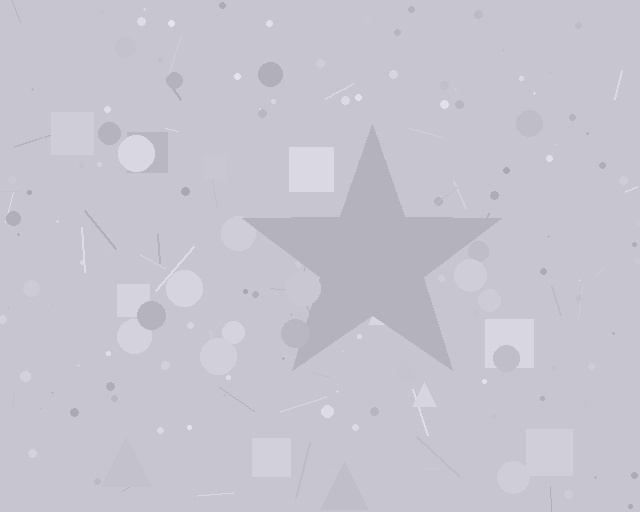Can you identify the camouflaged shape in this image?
The camouflaged shape is a star.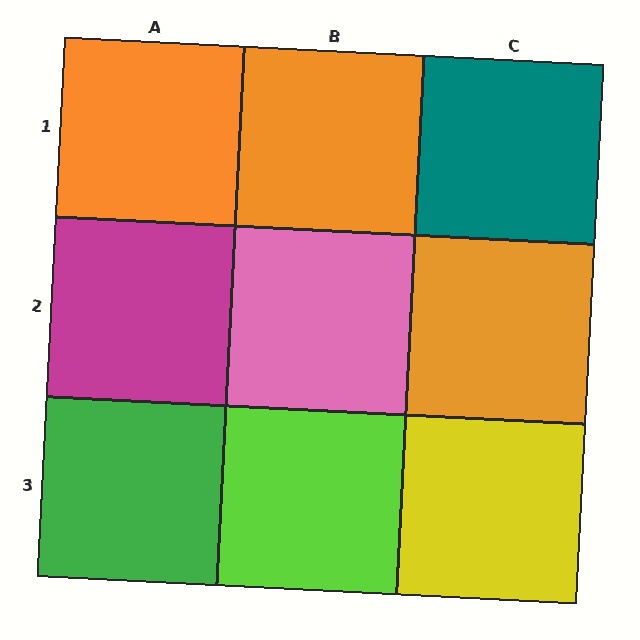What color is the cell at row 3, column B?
Lime.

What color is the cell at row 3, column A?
Green.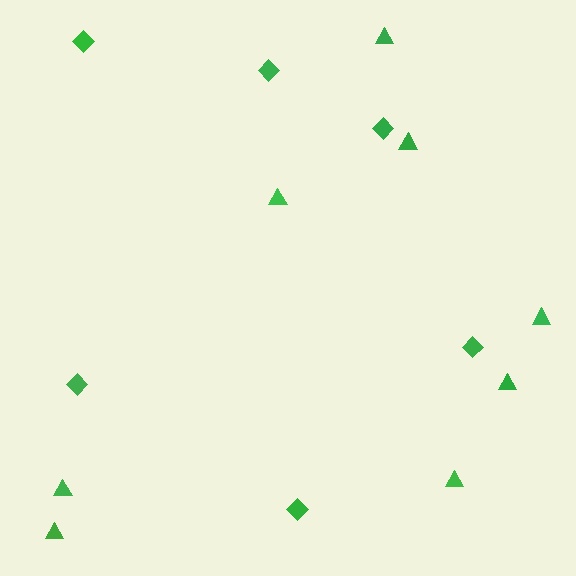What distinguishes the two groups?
There are 2 groups: one group of diamonds (6) and one group of triangles (8).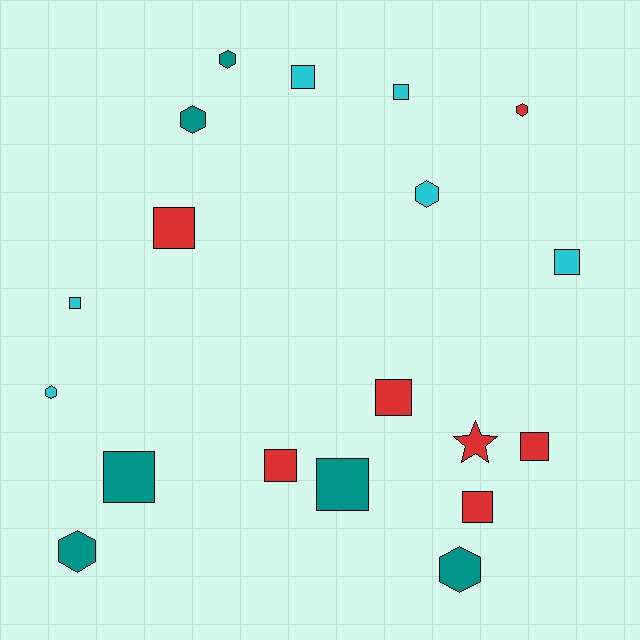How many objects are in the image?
There are 19 objects.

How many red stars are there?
There is 1 red star.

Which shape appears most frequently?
Square, with 11 objects.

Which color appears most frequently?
Red, with 7 objects.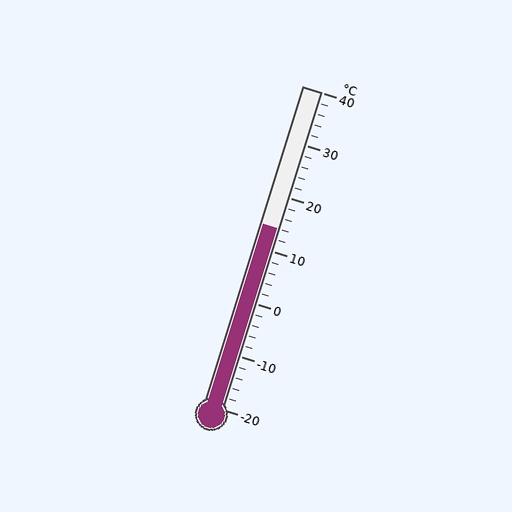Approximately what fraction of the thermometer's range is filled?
The thermometer is filled to approximately 55% of its range.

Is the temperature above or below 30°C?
The temperature is below 30°C.